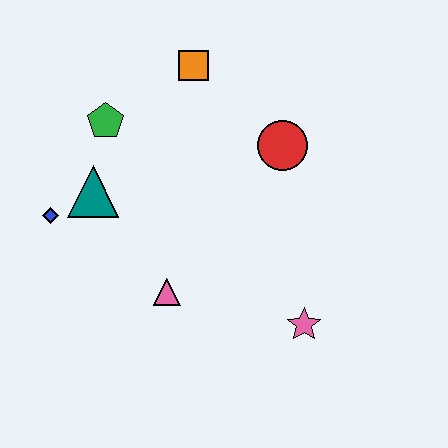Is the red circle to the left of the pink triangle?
No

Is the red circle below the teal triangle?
No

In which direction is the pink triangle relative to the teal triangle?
The pink triangle is below the teal triangle.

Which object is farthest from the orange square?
The pink star is farthest from the orange square.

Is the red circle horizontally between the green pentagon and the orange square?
No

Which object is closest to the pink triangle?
The teal triangle is closest to the pink triangle.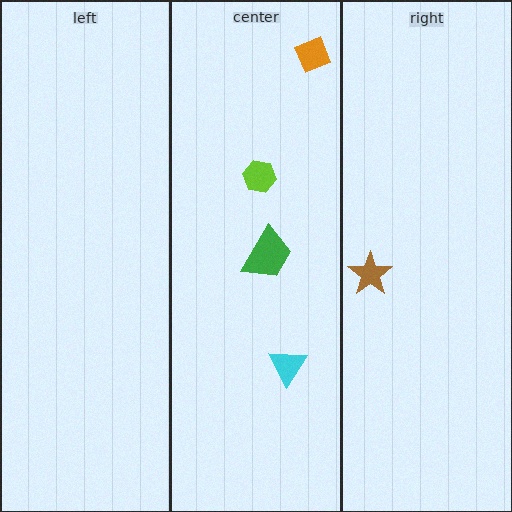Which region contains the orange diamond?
The center region.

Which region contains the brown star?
The right region.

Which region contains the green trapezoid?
The center region.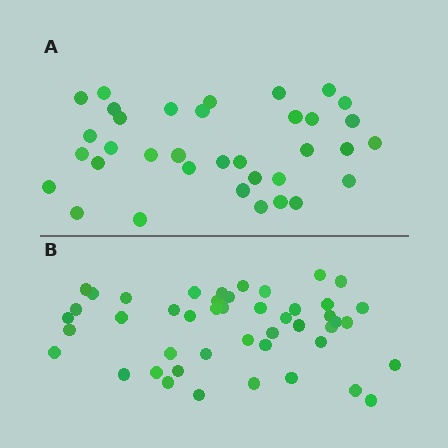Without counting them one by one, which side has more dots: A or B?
Region B (the bottom region) has more dots.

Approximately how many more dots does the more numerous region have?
Region B has roughly 12 or so more dots than region A.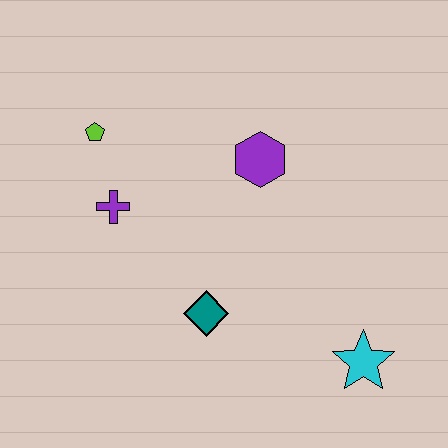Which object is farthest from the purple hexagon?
The cyan star is farthest from the purple hexagon.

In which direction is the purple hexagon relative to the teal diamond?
The purple hexagon is above the teal diamond.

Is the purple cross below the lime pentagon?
Yes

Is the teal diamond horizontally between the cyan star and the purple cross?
Yes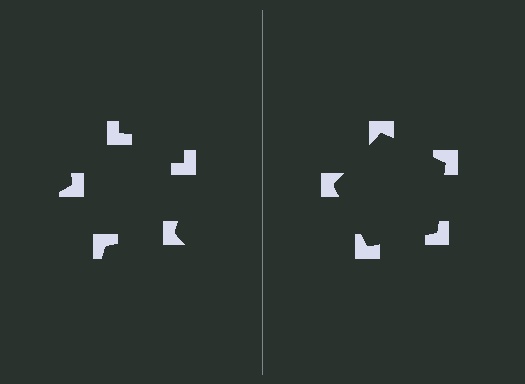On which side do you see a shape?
An illusory pentagon appears on the right side. On the left side the wedge cuts are rotated, so no coherent shape forms.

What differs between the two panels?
The notched squares are positioned identically on both sides; only the wedge orientations differ. On the right they align to a pentagon; on the left they are misaligned.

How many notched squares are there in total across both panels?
10 — 5 on each side.